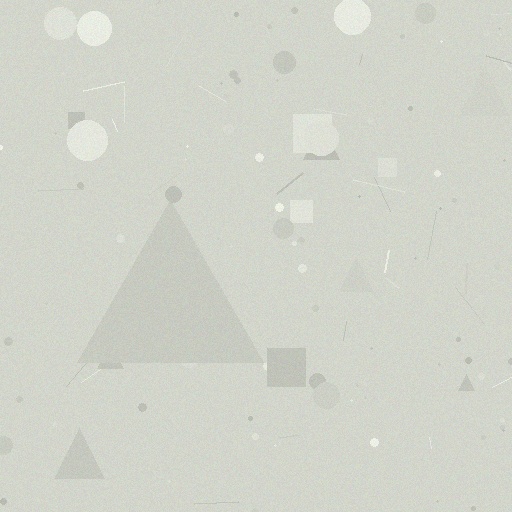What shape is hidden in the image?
A triangle is hidden in the image.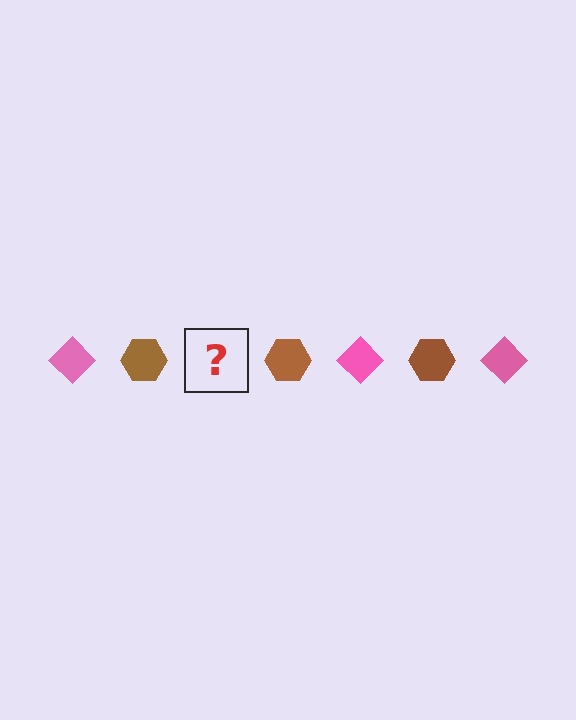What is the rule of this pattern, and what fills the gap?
The rule is that the pattern alternates between pink diamond and brown hexagon. The gap should be filled with a pink diamond.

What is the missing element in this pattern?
The missing element is a pink diamond.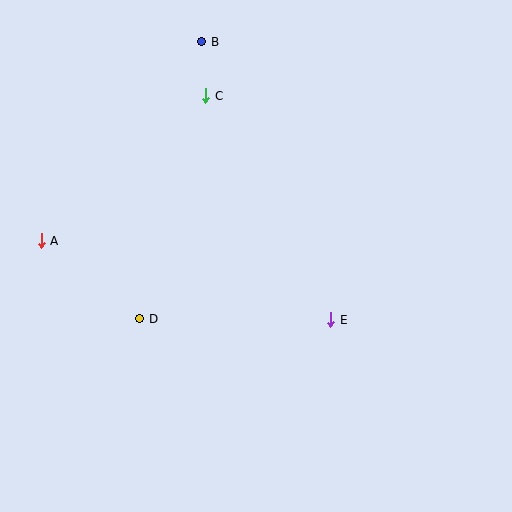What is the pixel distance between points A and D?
The distance between A and D is 126 pixels.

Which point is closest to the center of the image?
Point E at (331, 320) is closest to the center.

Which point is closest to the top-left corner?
Point B is closest to the top-left corner.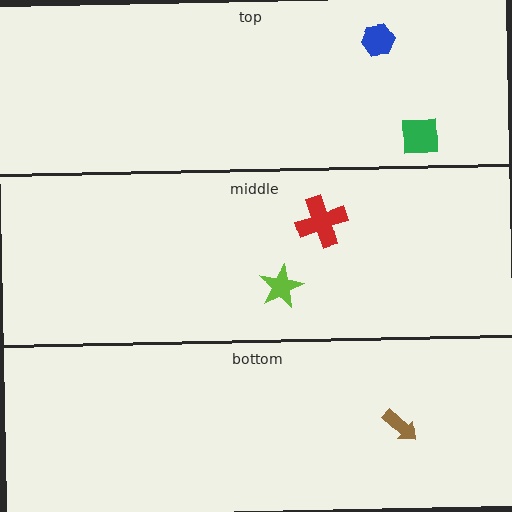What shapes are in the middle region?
The red cross, the lime star.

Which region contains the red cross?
The middle region.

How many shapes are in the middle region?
2.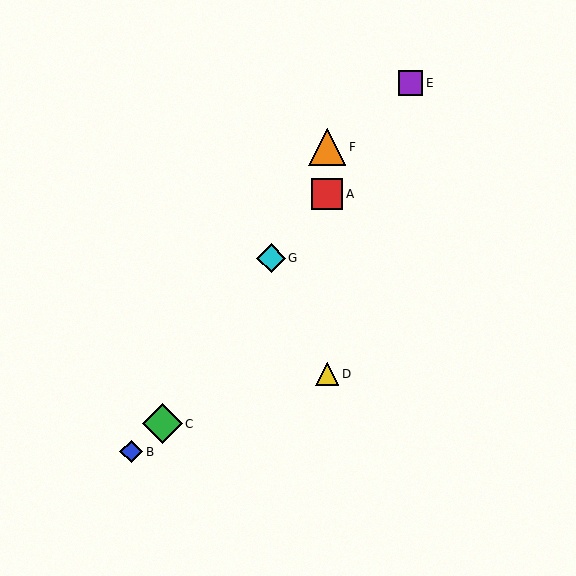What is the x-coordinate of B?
Object B is at x≈131.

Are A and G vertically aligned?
No, A is at x≈327 and G is at x≈271.